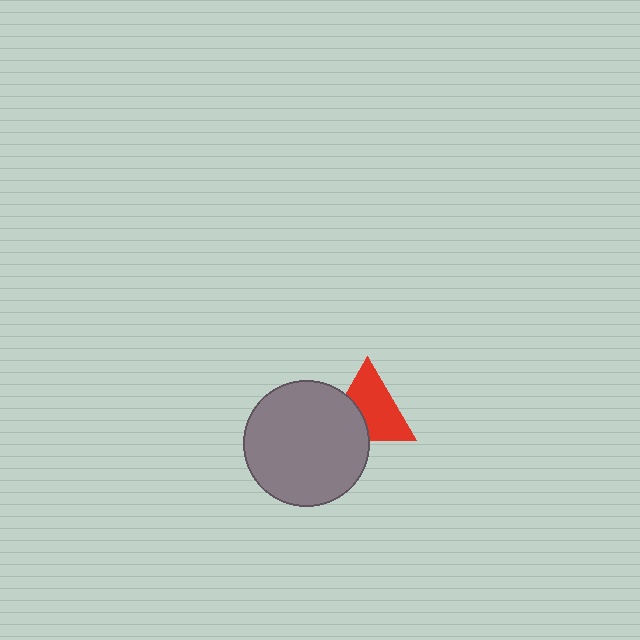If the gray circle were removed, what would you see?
You would see the complete red triangle.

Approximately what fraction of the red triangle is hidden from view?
Roughly 34% of the red triangle is hidden behind the gray circle.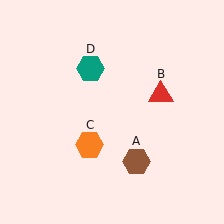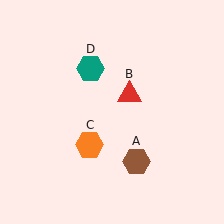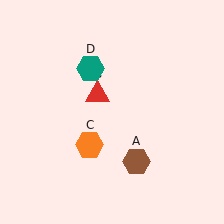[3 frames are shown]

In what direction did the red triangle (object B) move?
The red triangle (object B) moved left.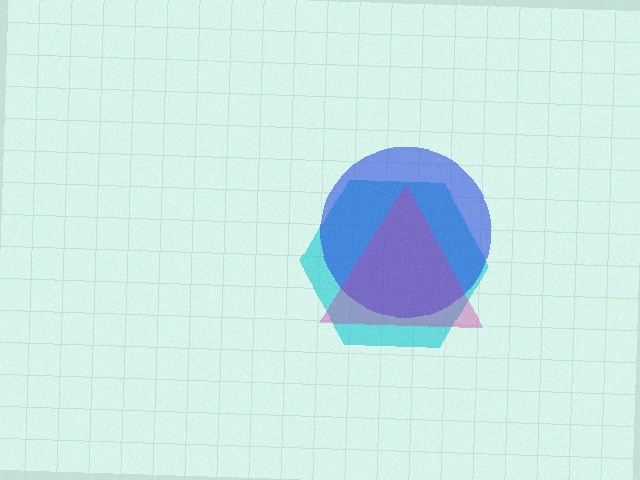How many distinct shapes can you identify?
There are 3 distinct shapes: a cyan hexagon, a blue circle, a magenta triangle.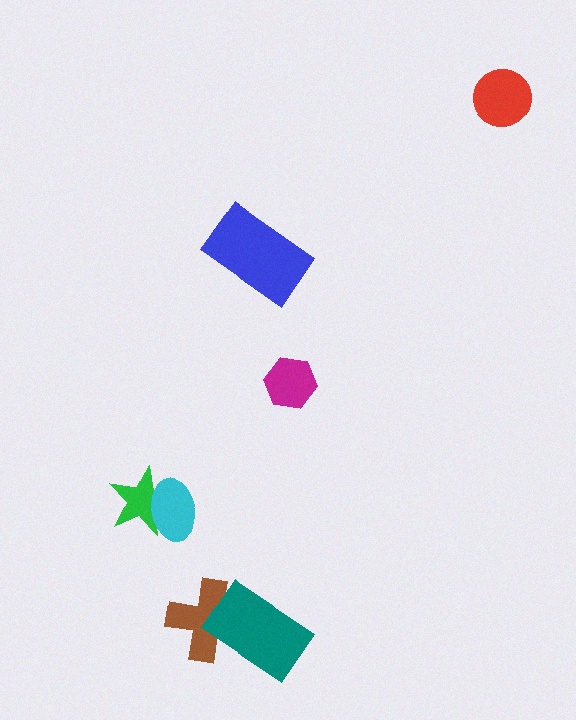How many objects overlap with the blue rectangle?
0 objects overlap with the blue rectangle.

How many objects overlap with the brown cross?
1 object overlaps with the brown cross.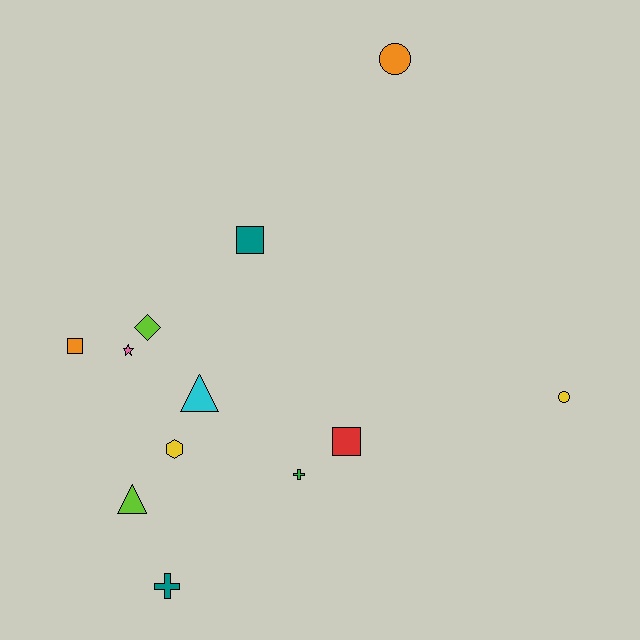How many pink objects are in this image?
There is 1 pink object.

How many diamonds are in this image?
There is 1 diamond.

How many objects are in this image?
There are 12 objects.